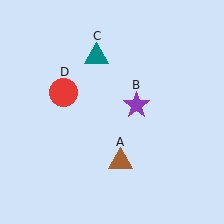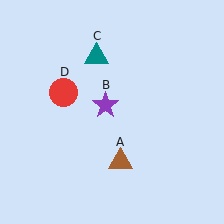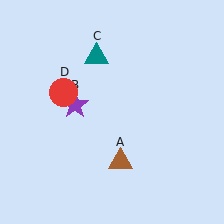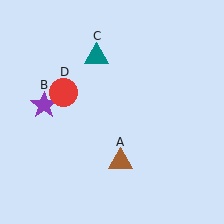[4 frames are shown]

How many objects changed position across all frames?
1 object changed position: purple star (object B).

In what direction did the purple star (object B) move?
The purple star (object B) moved left.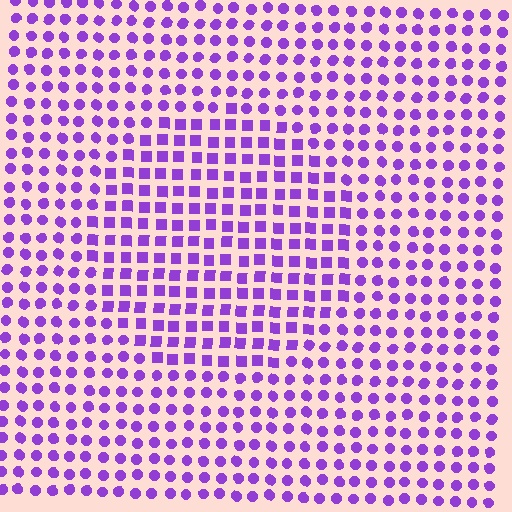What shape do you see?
I see a circle.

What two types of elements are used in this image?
The image uses squares inside the circle region and circles outside it.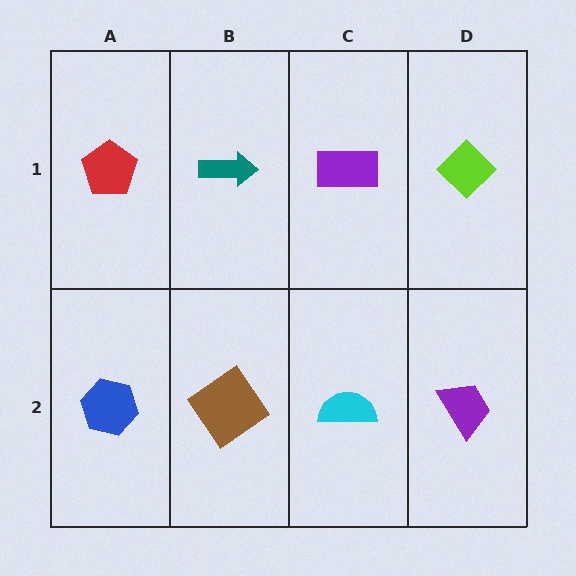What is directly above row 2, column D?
A lime diamond.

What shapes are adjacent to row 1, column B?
A brown diamond (row 2, column B), a red pentagon (row 1, column A), a purple rectangle (row 1, column C).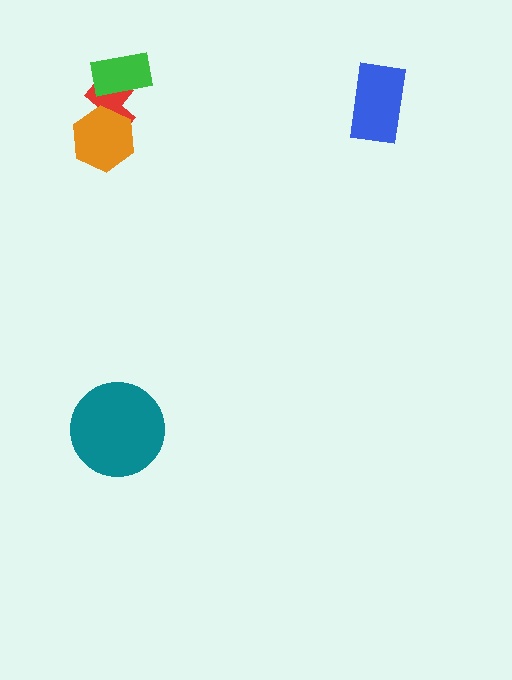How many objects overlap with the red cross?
2 objects overlap with the red cross.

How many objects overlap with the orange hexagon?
1 object overlaps with the orange hexagon.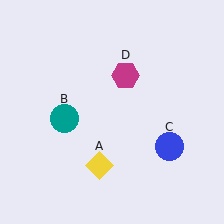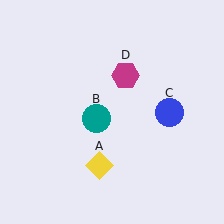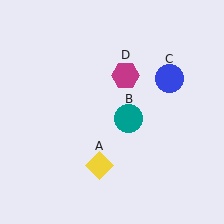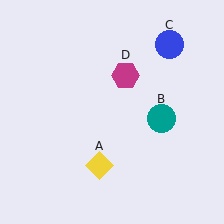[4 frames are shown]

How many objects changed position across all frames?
2 objects changed position: teal circle (object B), blue circle (object C).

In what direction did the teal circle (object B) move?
The teal circle (object B) moved right.